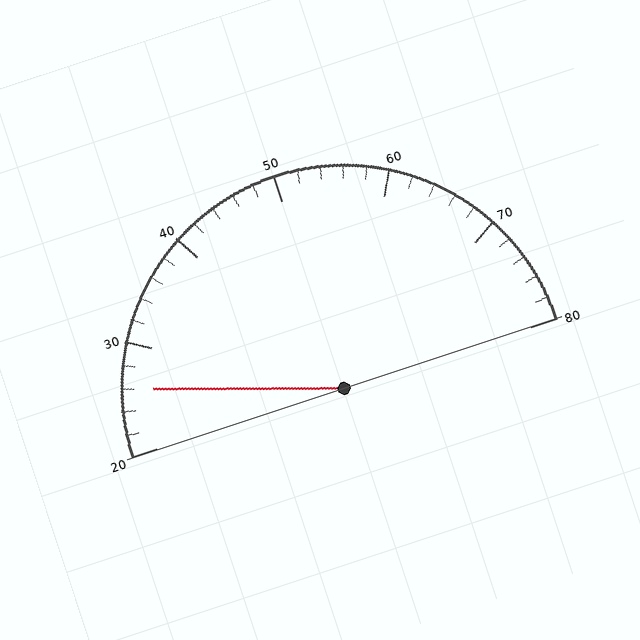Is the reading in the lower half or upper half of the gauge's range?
The reading is in the lower half of the range (20 to 80).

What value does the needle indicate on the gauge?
The needle indicates approximately 26.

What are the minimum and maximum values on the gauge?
The gauge ranges from 20 to 80.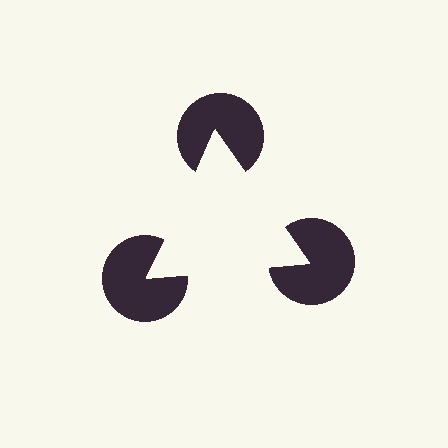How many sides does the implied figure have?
3 sides.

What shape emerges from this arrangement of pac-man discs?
An illusory triangle — its edges are inferred from the aligned wedge cuts in the pac-man discs, not physically drawn.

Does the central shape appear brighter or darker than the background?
It typically appears slightly brighter than the background, even though no actual brightness change is drawn.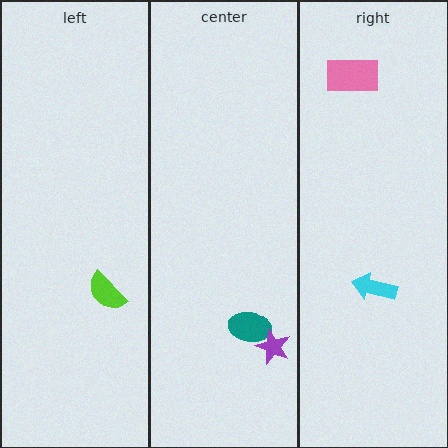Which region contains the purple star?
The center region.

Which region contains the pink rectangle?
The right region.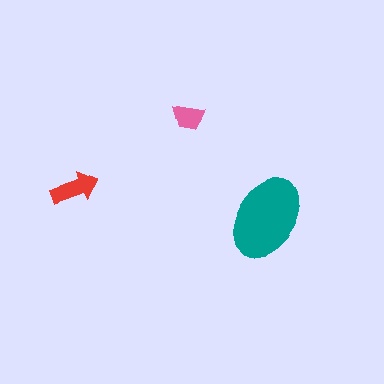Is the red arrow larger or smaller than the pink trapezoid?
Larger.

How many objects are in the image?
There are 3 objects in the image.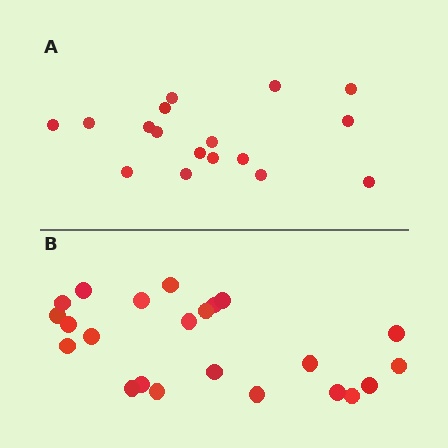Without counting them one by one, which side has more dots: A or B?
Region B (the bottom region) has more dots.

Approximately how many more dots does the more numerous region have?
Region B has about 6 more dots than region A.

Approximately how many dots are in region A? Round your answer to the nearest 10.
About 20 dots. (The exact count is 17, which rounds to 20.)